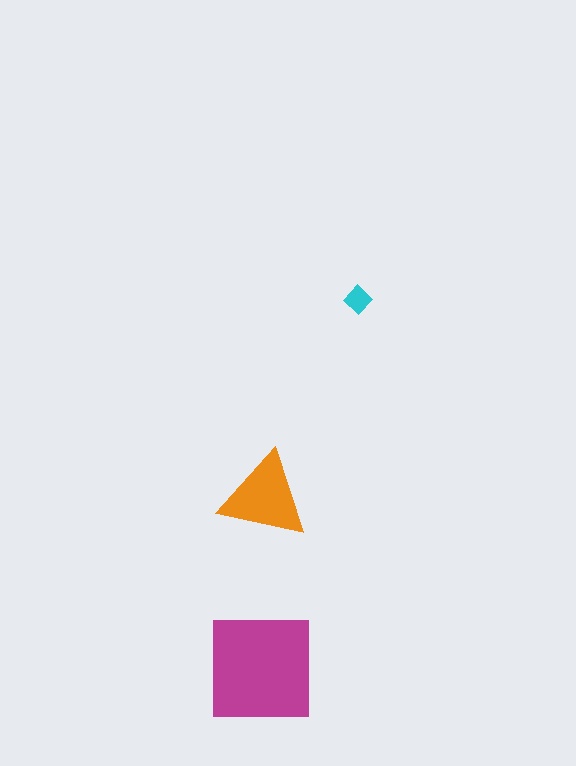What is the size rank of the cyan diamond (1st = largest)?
3rd.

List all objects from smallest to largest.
The cyan diamond, the orange triangle, the magenta square.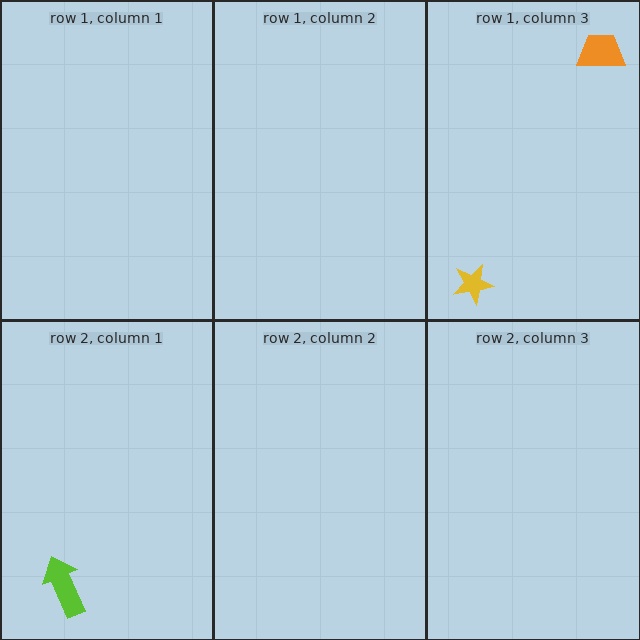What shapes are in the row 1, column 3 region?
The yellow star, the orange trapezoid.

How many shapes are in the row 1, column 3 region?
2.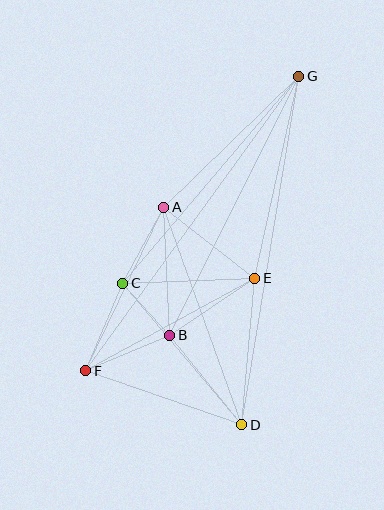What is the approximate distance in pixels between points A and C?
The distance between A and C is approximately 86 pixels.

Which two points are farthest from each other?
Points F and G are farthest from each other.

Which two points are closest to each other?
Points B and C are closest to each other.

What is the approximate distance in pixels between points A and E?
The distance between A and E is approximately 115 pixels.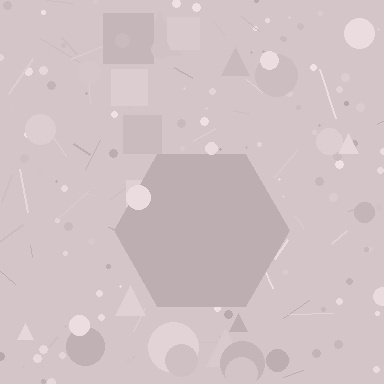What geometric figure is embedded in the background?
A hexagon is embedded in the background.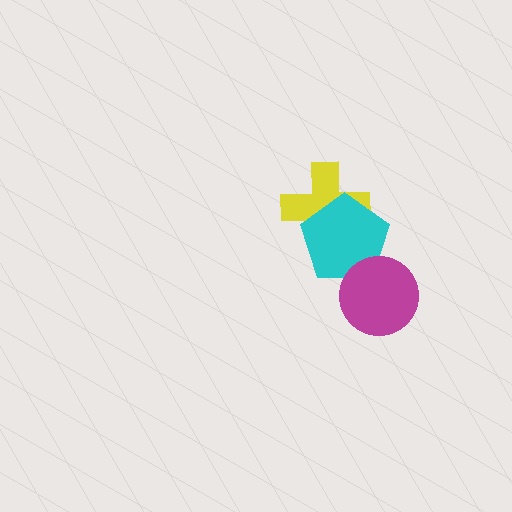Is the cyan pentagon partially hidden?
Yes, it is partially covered by another shape.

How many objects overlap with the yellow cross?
1 object overlaps with the yellow cross.